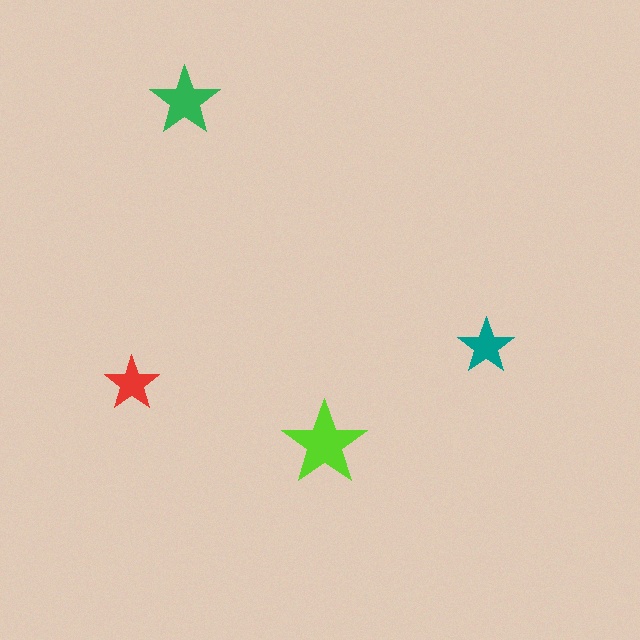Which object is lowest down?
The lime star is bottommost.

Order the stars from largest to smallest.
the lime one, the green one, the teal one, the red one.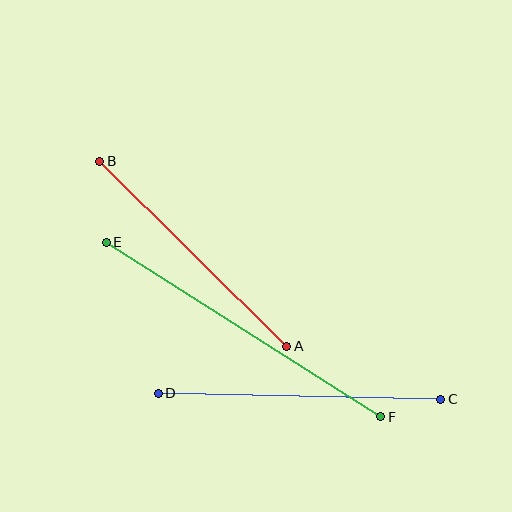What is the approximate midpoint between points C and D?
The midpoint is at approximately (300, 396) pixels.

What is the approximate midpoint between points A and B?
The midpoint is at approximately (193, 254) pixels.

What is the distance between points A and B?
The distance is approximately 263 pixels.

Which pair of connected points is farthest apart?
Points E and F are farthest apart.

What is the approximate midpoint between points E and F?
The midpoint is at approximately (243, 329) pixels.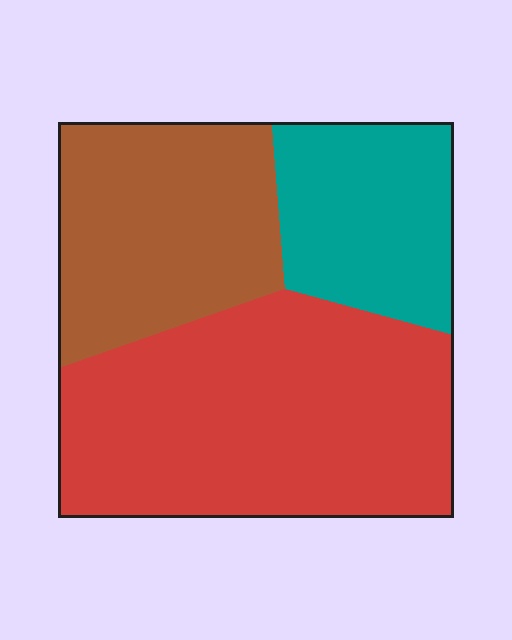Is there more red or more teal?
Red.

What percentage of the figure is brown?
Brown covers around 30% of the figure.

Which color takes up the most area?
Red, at roughly 50%.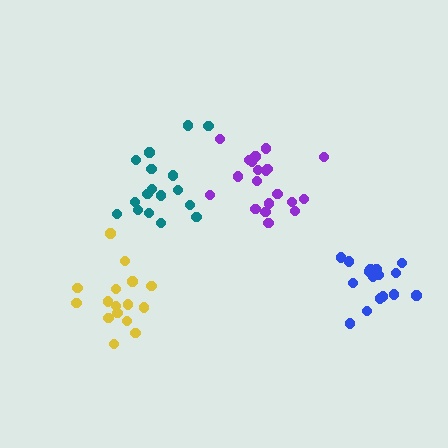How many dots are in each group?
Group 1: 16 dots, Group 2: 16 dots, Group 3: 20 dots, Group 4: 18 dots (70 total).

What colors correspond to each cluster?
The clusters are colored: blue, yellow, purple, teal.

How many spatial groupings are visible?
There are 4 spatial groupings.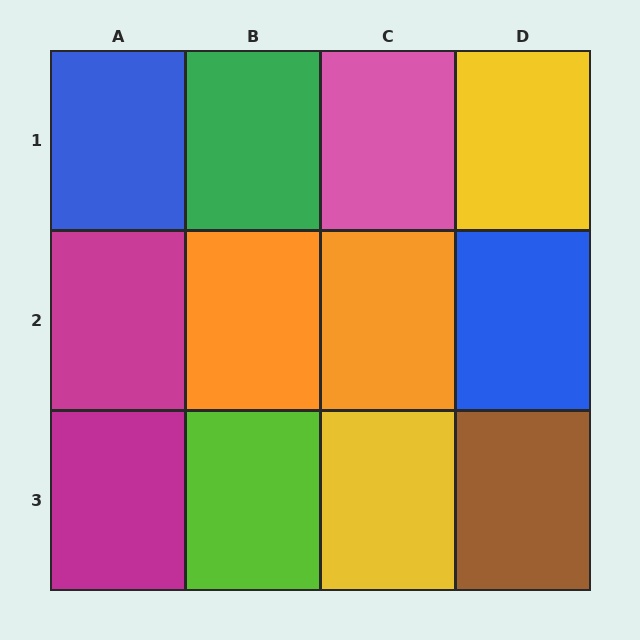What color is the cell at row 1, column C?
Pink.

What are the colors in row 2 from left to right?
Magenta, orange, orange, blue.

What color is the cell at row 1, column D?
Yellow.